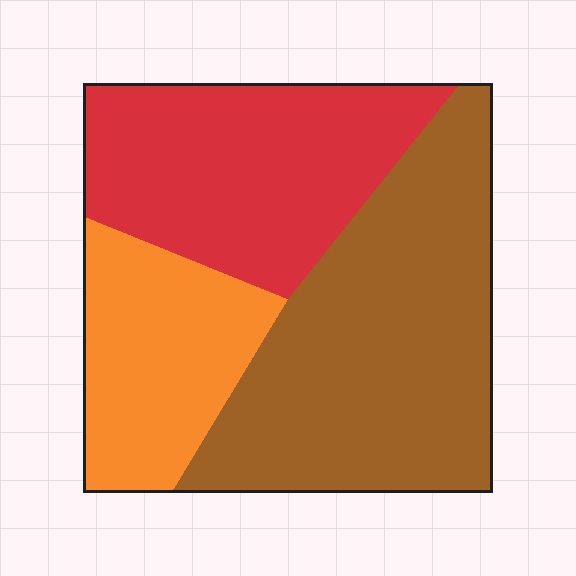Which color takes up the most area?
Brown, at roughly 45%.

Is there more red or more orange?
Red.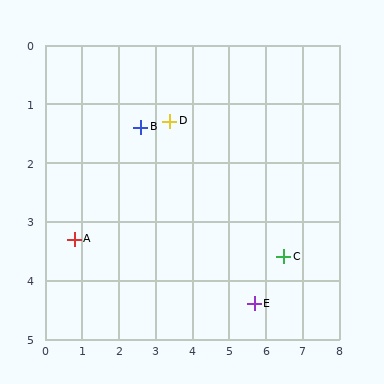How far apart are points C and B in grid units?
Points C and B are about 4.5 grid units apart.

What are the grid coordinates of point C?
Point C is at approximately (6.5, 3.6).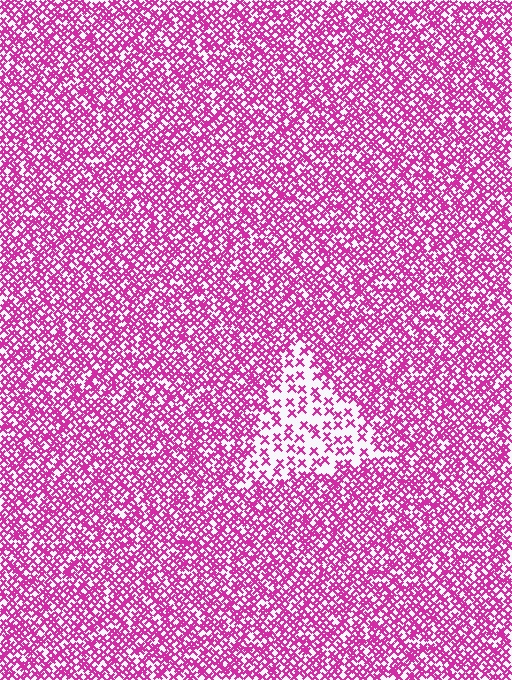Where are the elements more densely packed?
The elements are more densely packed outside the triangle boundary.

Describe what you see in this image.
The image contains small magenta elements arranged at two different densities. A triangle-shaped region is visible where the elements are less densely packed than the surrounding area.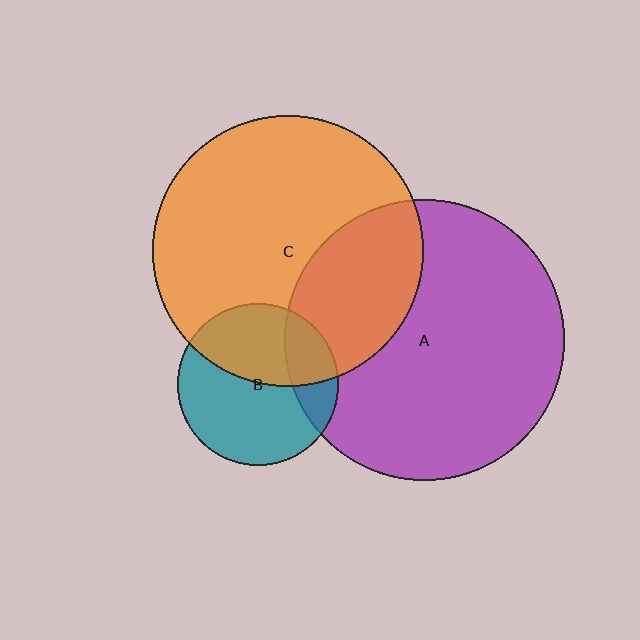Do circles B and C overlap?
Yes.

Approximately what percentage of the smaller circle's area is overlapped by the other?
Approximately 45%.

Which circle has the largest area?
Circle A (purple).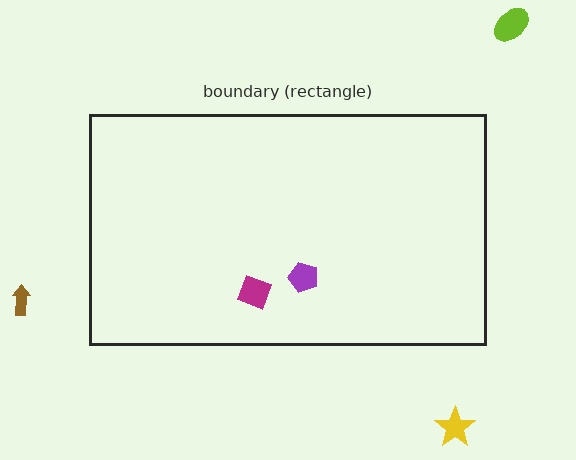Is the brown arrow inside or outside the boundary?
Outside.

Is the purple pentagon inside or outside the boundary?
Inside.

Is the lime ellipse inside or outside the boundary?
Outside.